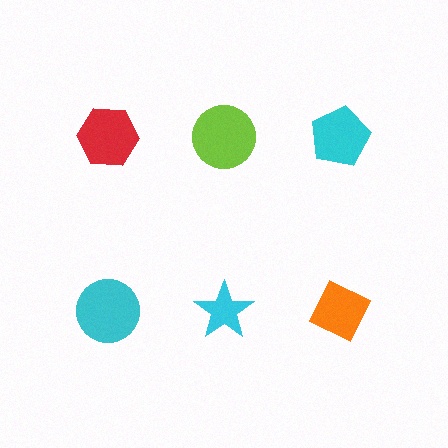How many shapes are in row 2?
3 shapes.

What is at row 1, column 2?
A lime circle.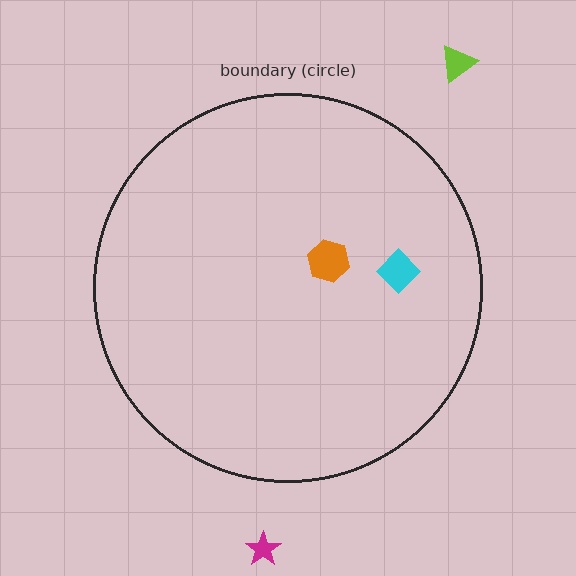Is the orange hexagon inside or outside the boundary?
Inside.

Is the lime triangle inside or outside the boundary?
Outside.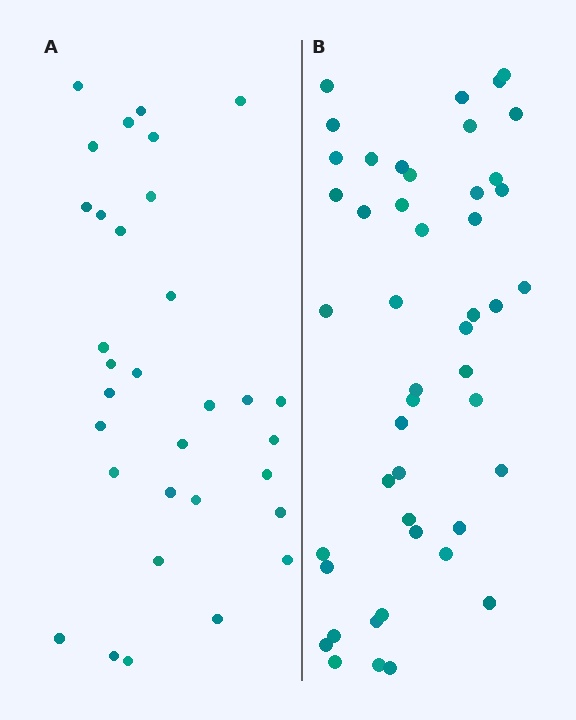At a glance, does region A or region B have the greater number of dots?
Region B (the right region) has more dots.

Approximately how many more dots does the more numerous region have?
Region B has approximately 15 more dots than region A.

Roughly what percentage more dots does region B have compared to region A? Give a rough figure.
About 45% more.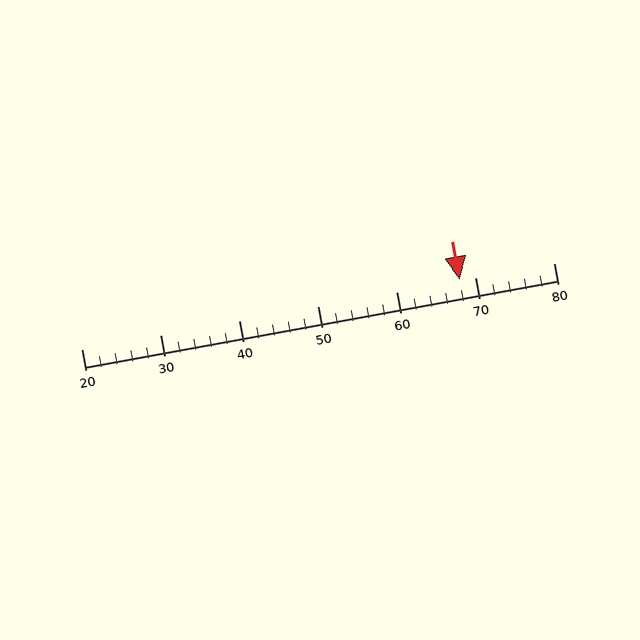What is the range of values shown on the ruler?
The ruler shows values from 20 to 80.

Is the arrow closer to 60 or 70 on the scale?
The arrow is closer to 70.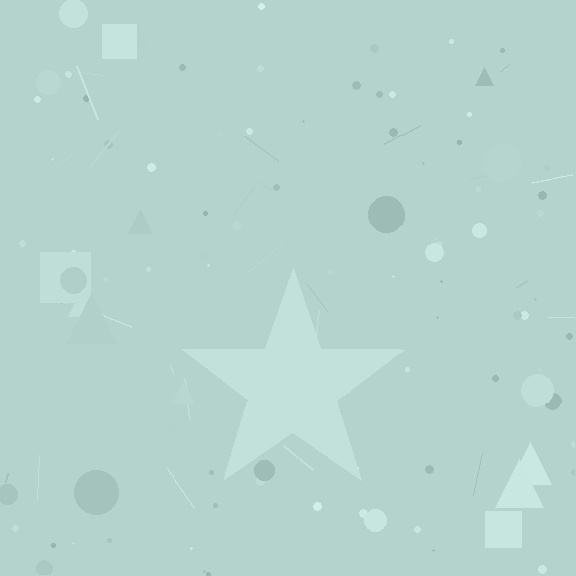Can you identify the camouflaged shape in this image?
The camouflaged shape is a star.